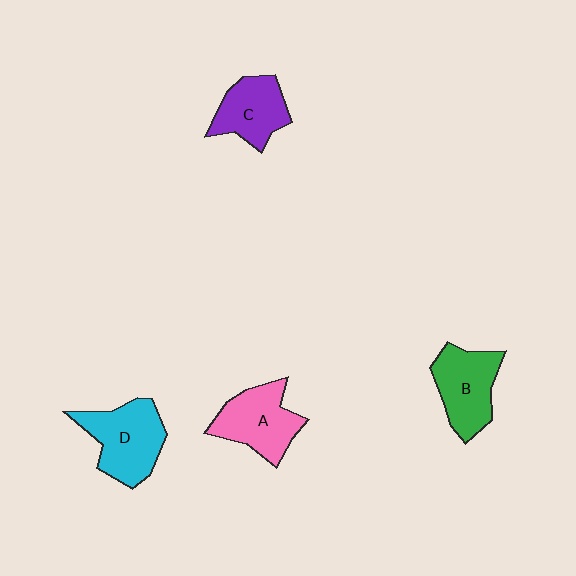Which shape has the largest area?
Shape D (cyan).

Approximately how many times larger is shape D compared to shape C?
Approximately 1.3 times.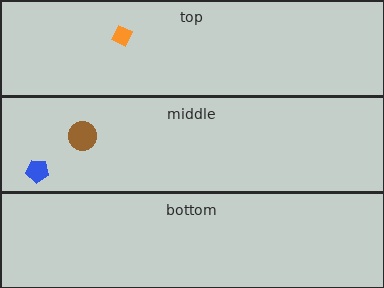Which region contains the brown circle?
The middle region.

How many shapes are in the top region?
1.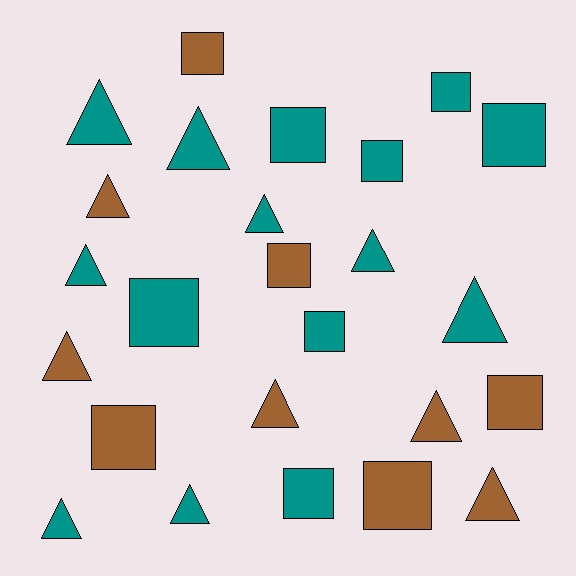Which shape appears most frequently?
Triangle, with 13 objects.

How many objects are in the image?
There are 25 objects.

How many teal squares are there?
There are 7 teal squares.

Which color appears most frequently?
Teal, with 15 objects.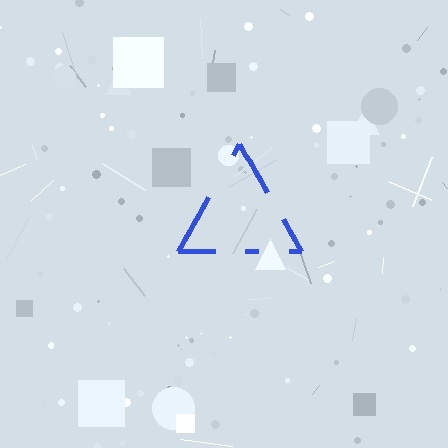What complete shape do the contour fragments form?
The contour fragments form a triangle.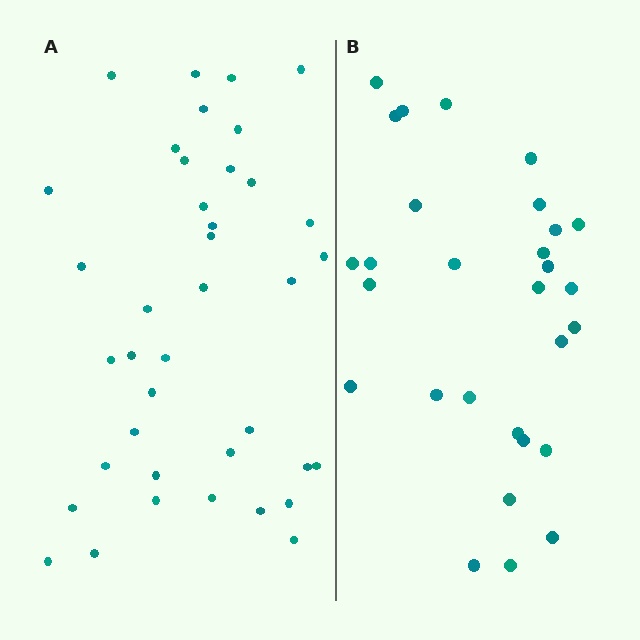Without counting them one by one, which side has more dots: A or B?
Region A (the left region) has more dots.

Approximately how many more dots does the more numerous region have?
Region A has roughly 10 or so more dots than region B.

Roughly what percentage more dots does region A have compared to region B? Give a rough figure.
About 35% more.